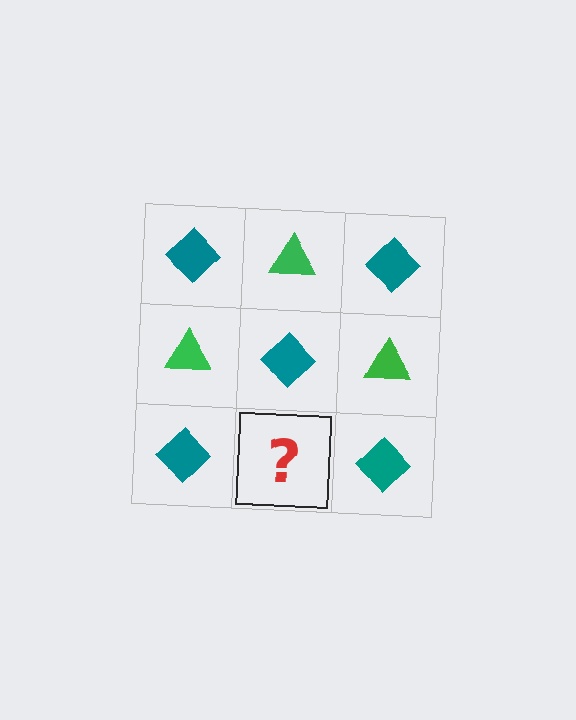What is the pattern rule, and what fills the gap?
The rule is that it alternates teal diamond and green triangle in a checkerboard pattern. The gap should be filled with a green triangle.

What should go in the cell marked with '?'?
The missing cell should contain a green triangle.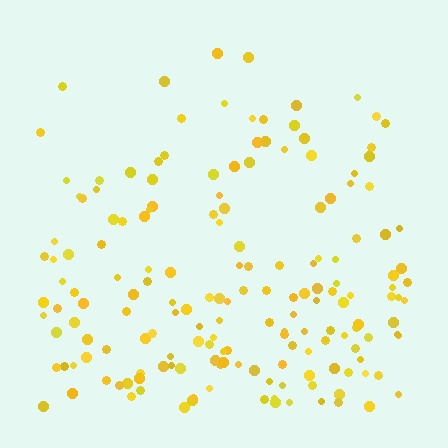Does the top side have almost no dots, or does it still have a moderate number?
Still a moderate number, just noticeably fewer than the bottom.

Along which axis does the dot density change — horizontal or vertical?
Vertical.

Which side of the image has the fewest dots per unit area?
The top.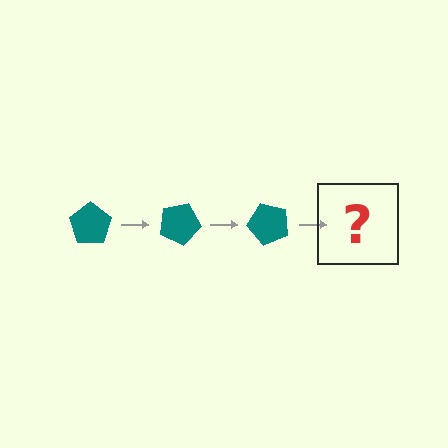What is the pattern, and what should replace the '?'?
The pattern is that the pentagon rotates 25 degrees each step. The '?' should be a teal pentagon rotated 75 degrees.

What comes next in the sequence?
The next element should be a teal pentagon rotated 75 degrees.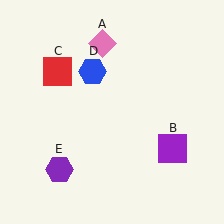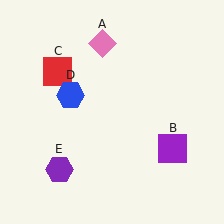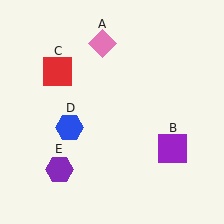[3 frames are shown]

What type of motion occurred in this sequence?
The blue hexagon (object D) rotated counterclockwise around the center of the scene.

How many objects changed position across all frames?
1 object changed position: blue hexagon (object D).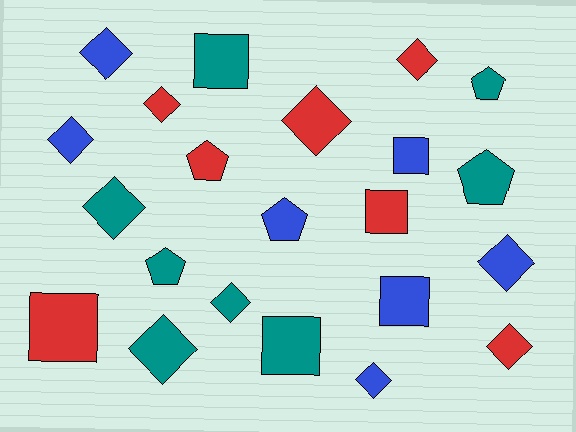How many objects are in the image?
There are 22 objects.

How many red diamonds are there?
There are 4 red diamonds.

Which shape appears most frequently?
Diamond, with 11 objects.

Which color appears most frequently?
Teal, with 8 objects.